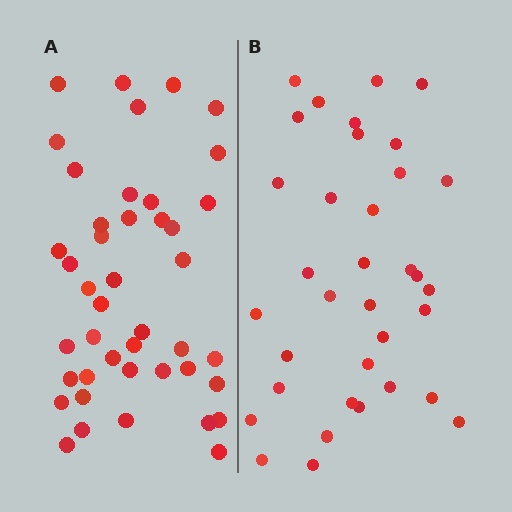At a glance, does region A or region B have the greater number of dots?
Region A (the left region) has more dots.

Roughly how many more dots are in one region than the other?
Region A has roughly 8 or so more dots than region B.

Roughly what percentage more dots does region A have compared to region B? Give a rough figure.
About 25% more.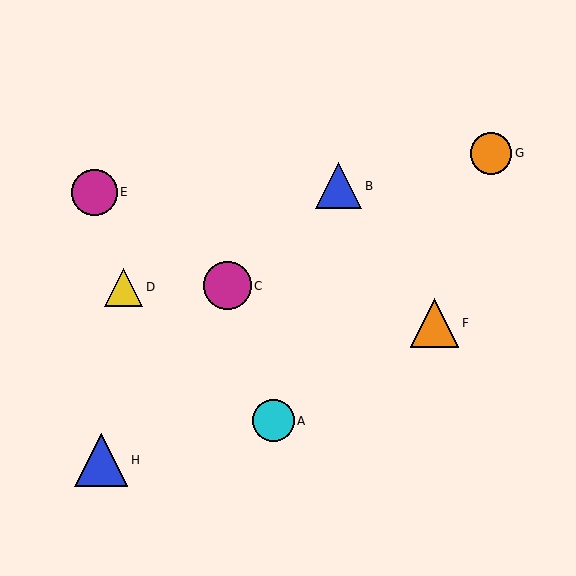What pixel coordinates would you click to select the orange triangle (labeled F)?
Click at (434, 323) to select the orange triangle F.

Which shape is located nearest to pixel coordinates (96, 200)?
The magenta circle (labeled E) at (94, 192) is nearest to that location.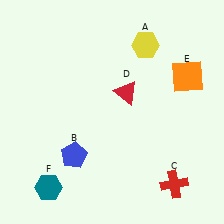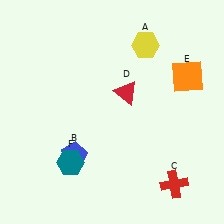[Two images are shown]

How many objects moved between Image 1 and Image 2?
1 object moved between the two images.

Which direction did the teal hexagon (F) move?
The teal hexagon (F) moved up.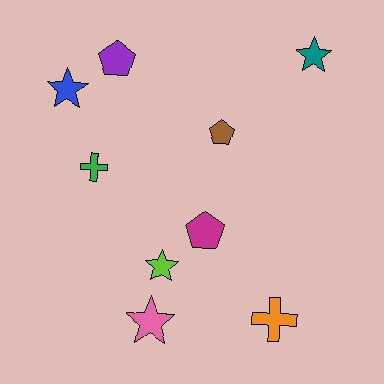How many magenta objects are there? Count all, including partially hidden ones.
There is 1 magenta object.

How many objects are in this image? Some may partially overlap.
There are 9 objects.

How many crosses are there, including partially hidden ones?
There are 2 crosses.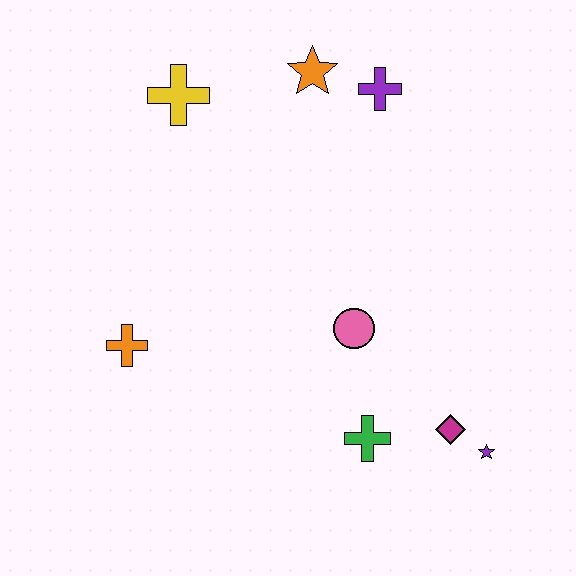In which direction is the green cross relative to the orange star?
The green cross is below the orange star.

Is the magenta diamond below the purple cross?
Yes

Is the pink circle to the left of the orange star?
No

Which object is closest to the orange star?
The purple cross is closest to the orange star.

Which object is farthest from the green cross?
The yellow cross is farthest from the green cross.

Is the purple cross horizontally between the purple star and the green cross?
Yes